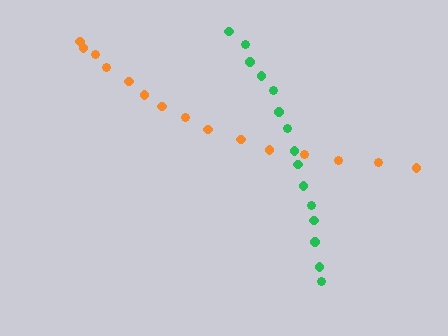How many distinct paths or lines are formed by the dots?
There are 2 distinct paths.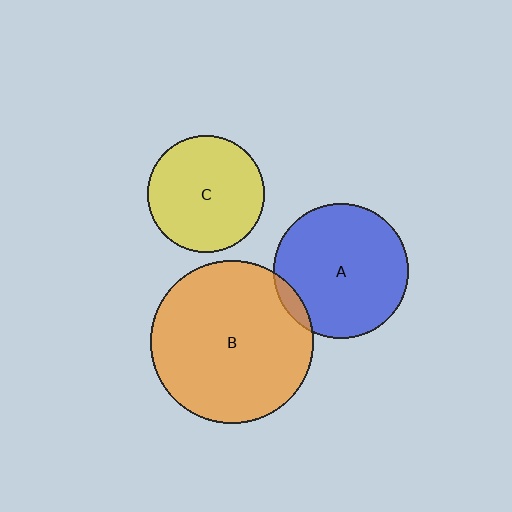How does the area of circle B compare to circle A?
Approximately 1.5 times.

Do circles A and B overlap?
Yes.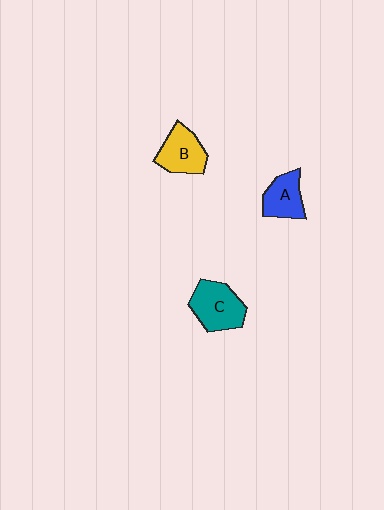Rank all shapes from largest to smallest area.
From largest to smallest: C (teal), B (yellow), A (blue).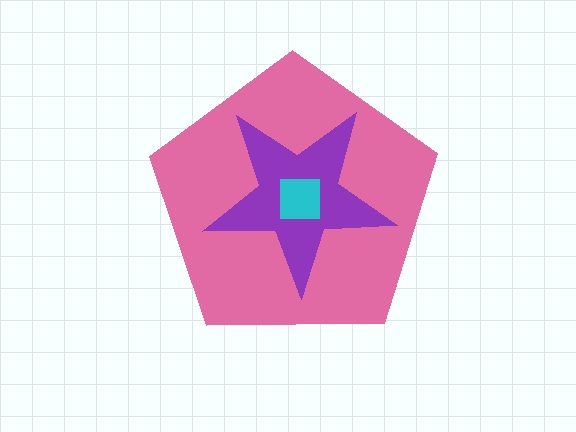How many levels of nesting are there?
3.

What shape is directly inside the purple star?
The cyan square.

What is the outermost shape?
The pink pentagon.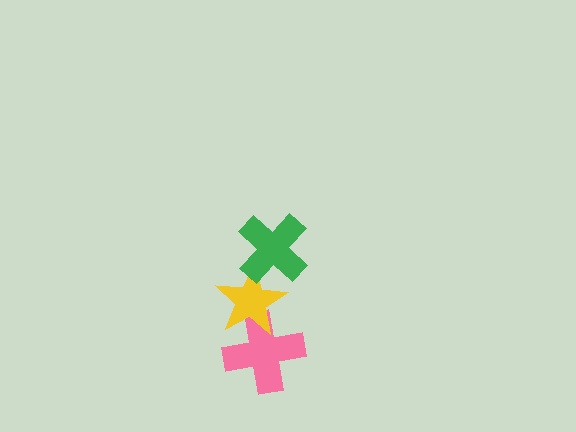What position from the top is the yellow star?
The yellow star is 2nd from the top.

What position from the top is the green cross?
The green cross is 1st from the top.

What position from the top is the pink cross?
The pink cross is 3rd from the top.